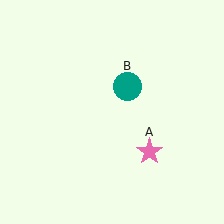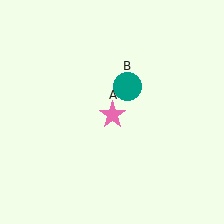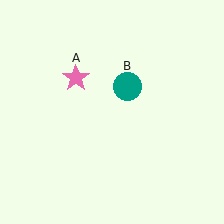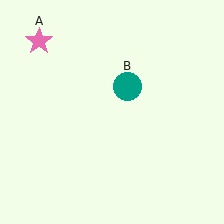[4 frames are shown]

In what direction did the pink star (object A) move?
The pink star (object A) moved up and to the left.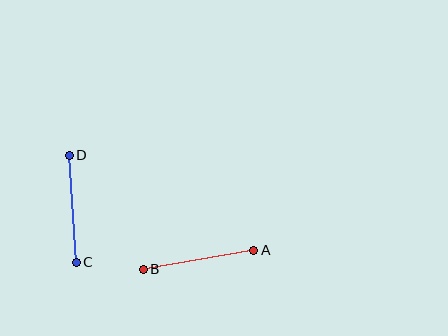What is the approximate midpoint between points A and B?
The midpoint is at approximately (199, 260) pixels.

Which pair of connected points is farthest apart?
Points A and B are farthest apart.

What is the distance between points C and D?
The distance is approximately 107 pixels.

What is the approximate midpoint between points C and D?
The midpoint is at approximately (73, 209) pixels.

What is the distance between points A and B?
The distance is approximately 112 pixels.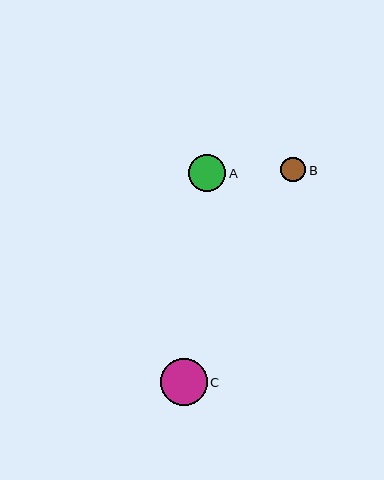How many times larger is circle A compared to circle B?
Circle A is approximately 1.5 times the size of circle B.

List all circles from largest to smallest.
From largest to smallest: C, A, B.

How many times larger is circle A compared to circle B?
Circle A is approximately 1.5 times the size of circle B.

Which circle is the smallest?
Circle B is the smallest with a size of approximately 25 pixels.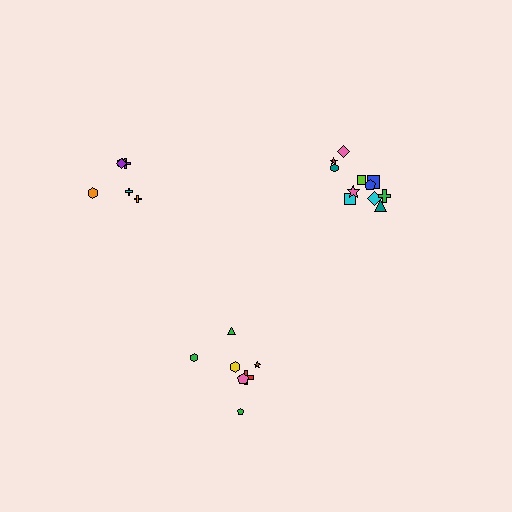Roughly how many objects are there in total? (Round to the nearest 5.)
Roughly 25 objects in total.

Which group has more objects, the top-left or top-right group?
The top-right group.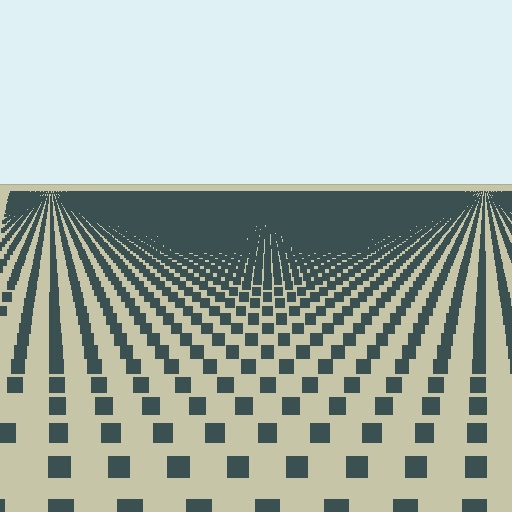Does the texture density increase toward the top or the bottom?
Density increases toward the top.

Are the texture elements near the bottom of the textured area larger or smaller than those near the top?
Larger. Near the bottom, elements are closer to the viewer and appear at a bigger on-screen size.